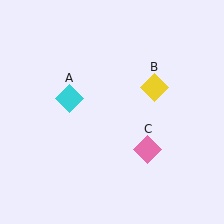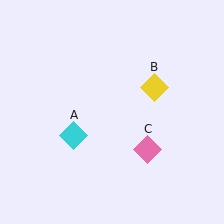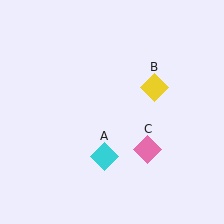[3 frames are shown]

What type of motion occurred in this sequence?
The cyan diamond (object A) rotated counterclockwise around the center of the scene.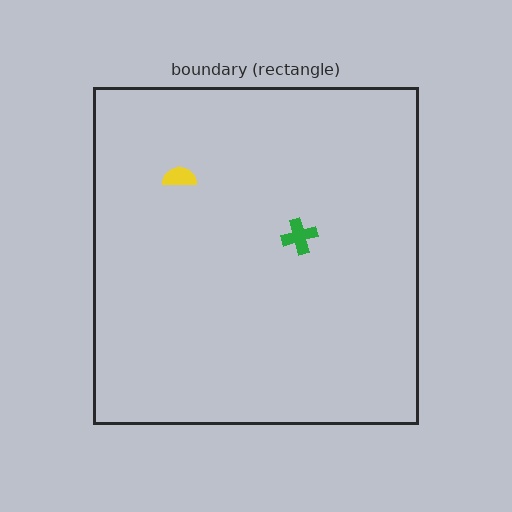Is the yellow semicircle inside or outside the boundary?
Inside.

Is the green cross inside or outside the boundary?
Inside.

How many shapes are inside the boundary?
2 inside, 0 outside.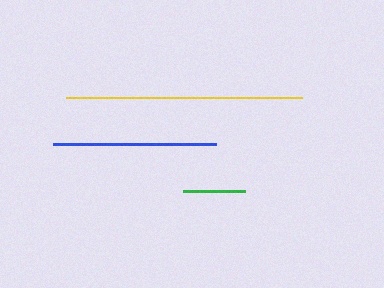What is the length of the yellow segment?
The yellow segment is approximately 236 pixels long.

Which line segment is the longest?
The yellow line is the longest at approximately 236 pixels.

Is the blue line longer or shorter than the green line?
The blue line is longer than the green line.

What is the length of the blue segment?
The blue segment is approximately 163 pixels long.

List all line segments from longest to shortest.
From longest to shortest: yellow, blue, green.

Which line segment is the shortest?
The green line is the shortest at approximately 62 pixels.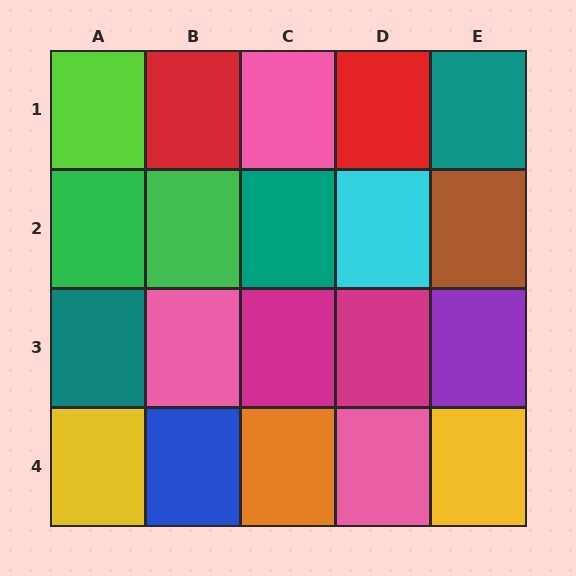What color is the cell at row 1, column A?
Lime.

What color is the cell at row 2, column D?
Cyan.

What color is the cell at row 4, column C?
Orange.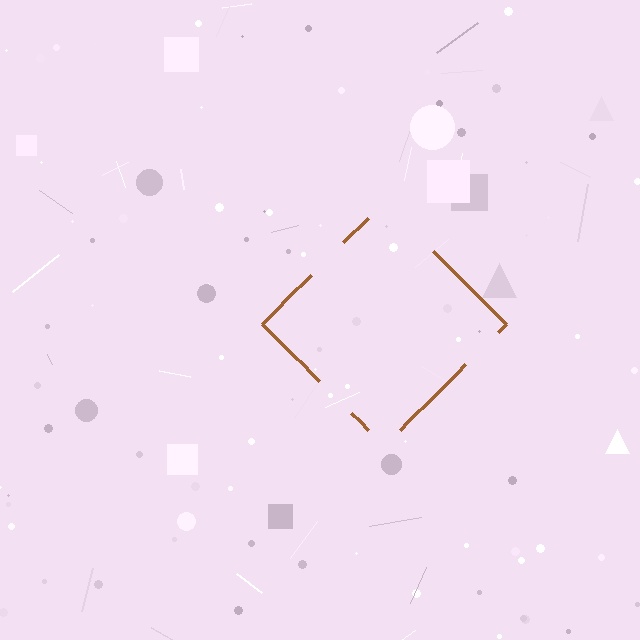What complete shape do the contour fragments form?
The contour fragments form a diamond.